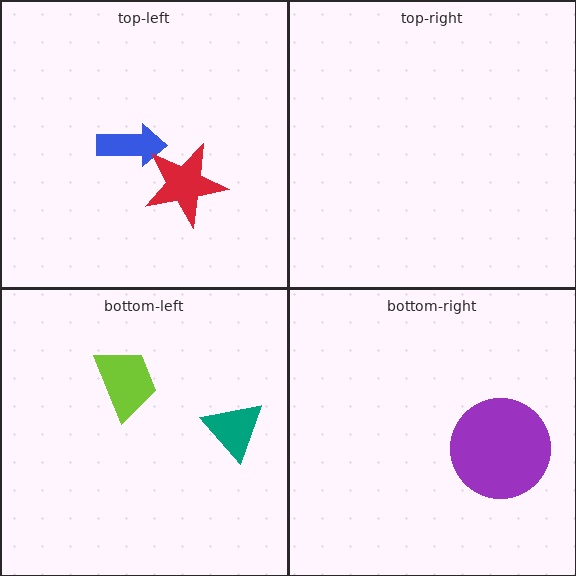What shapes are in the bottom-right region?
The purple circle.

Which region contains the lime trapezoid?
The bottom-left region.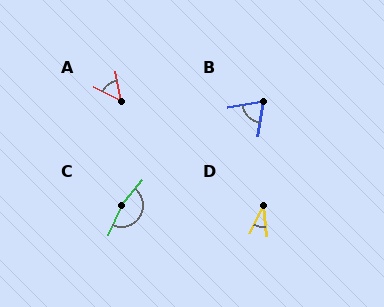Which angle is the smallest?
D, at approximately 32 degrees.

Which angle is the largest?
C, at approximately 164 degrees.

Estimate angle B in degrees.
Approximately 72 degrees.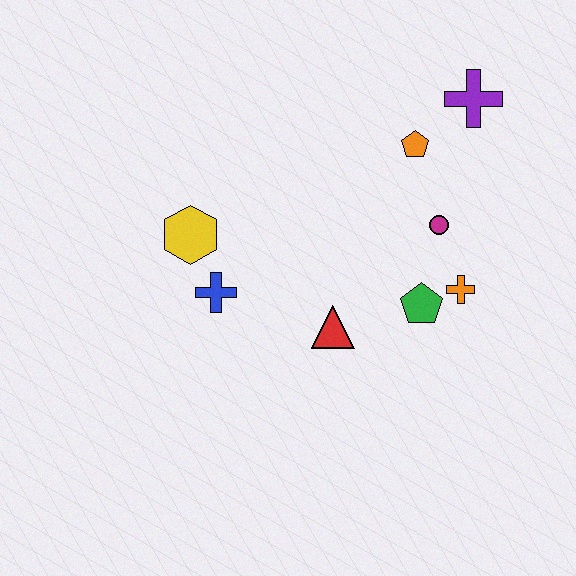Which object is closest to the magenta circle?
The orange cross is closest to the magenta circle.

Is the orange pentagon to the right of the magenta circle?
No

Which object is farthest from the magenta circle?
The yellow hexagon is farthest from the magenta circle.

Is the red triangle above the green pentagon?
No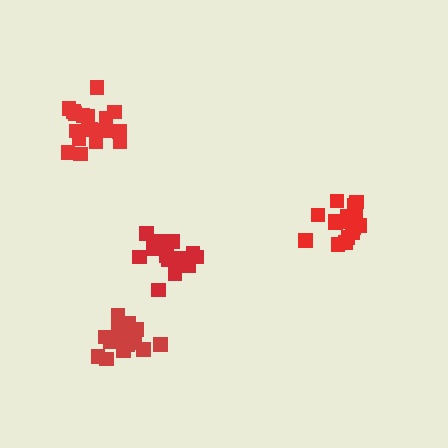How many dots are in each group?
Group 1: 18 dots, Group 2: 16 dots, Group 3: 19 dots, Group 4: 19 dots (72 total).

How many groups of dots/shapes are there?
There are 4 groups.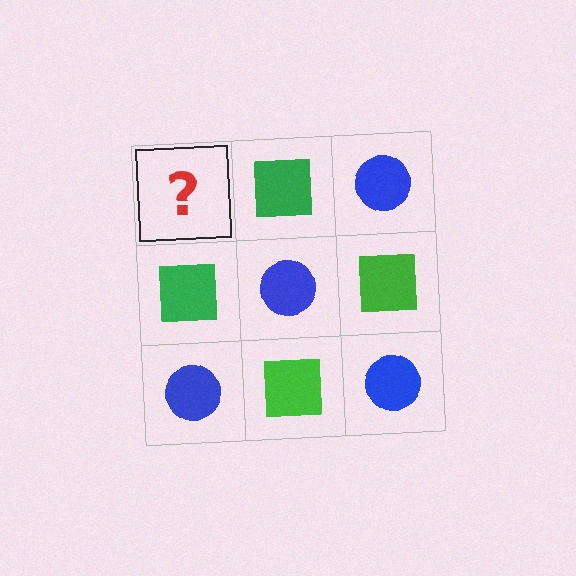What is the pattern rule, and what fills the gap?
The rule is that it alternates blue circle and green square in a checkerboard pattern. The gap should be filled with a blue circle.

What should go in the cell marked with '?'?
The missing cell should contain a blue circle.